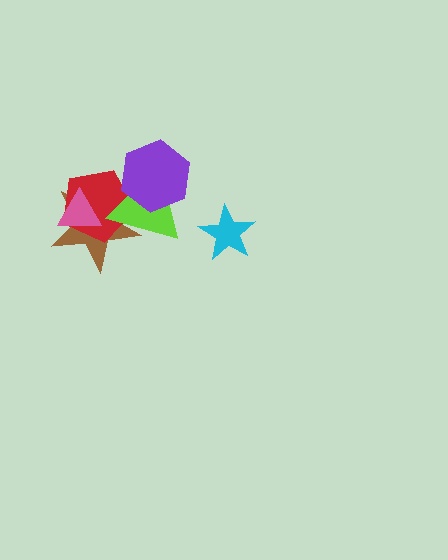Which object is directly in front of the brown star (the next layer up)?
The red pentagon is directly in front of the brown star.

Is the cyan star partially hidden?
No, no other shape covers it.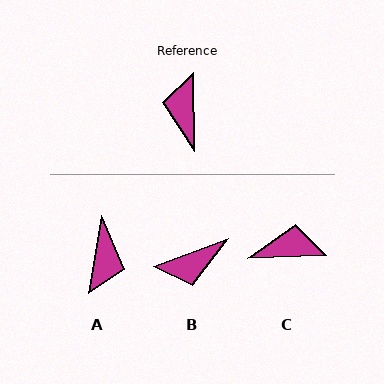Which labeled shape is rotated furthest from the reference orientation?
A, about 171 degrees away.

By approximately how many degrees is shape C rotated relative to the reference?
Approximately 88 degrees clockwise.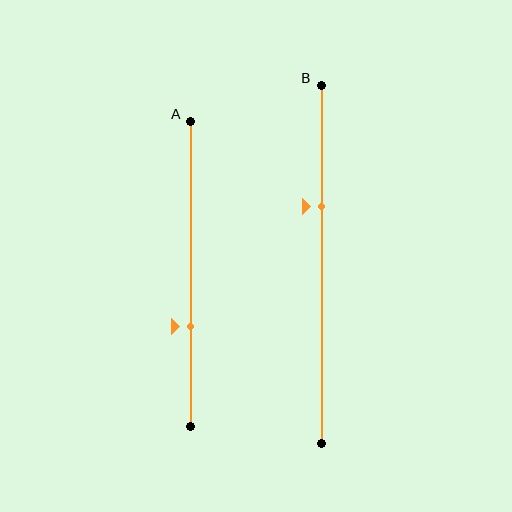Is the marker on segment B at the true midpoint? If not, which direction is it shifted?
No, the marker on segment B is shifted upward by about 16% of the segment length.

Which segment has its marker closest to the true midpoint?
Segment B has its marker closest to the true midpoint.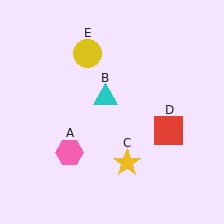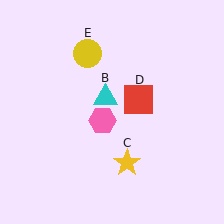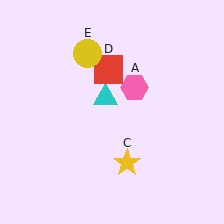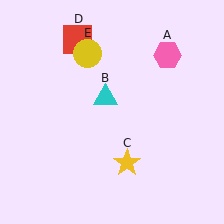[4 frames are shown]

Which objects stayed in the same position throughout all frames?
Cyan triangle (object B) and yellow star (object C) and yellow circle (object E) remained stationary.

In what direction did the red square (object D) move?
The red square (object D) moved up and to the left.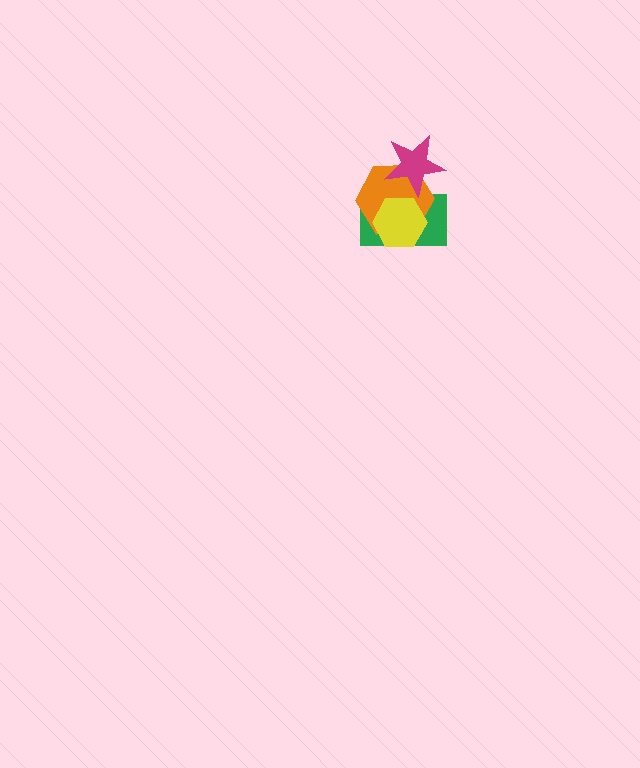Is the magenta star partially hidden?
No, no other shape covers it.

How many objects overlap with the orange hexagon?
3 objects overlap with the orange hexagon.